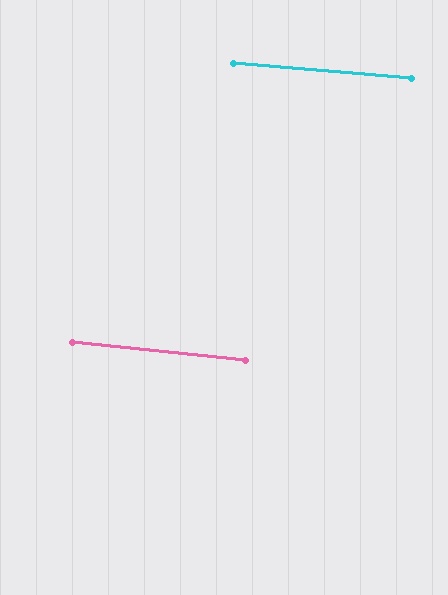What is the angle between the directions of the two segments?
Approximately 1 degree.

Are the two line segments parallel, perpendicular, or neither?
Parallel — their directions differ by only 1.2°.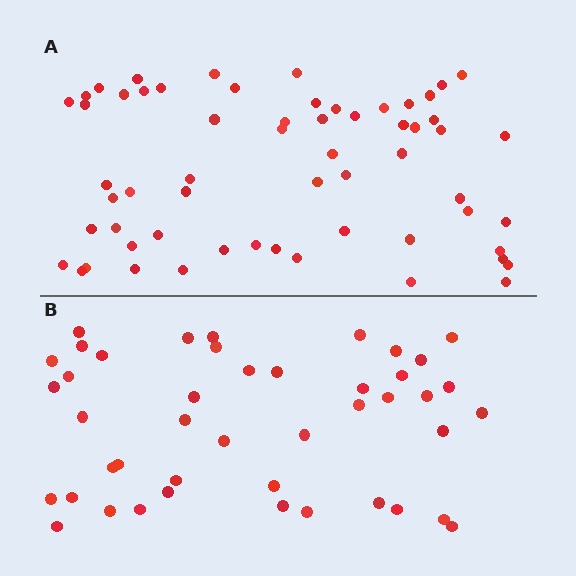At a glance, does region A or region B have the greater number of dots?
Region A (the top region) has more dots.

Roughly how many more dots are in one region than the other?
Region A has approximately 15 more dots than region B.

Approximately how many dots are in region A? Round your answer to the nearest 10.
About 60 dots.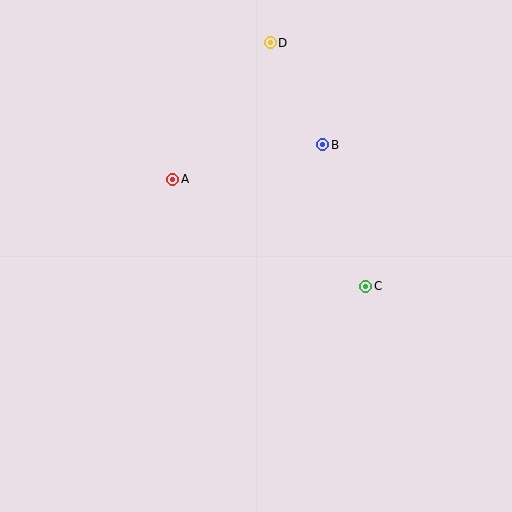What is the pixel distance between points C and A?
The distance between C and A is 221 pixels.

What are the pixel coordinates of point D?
Point D is at (270, 43).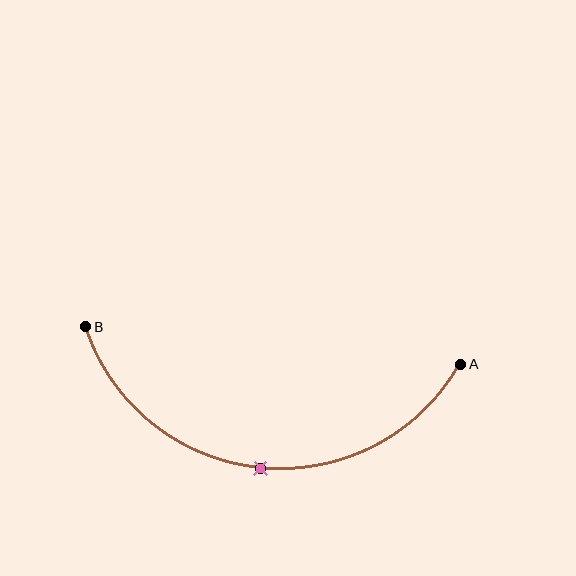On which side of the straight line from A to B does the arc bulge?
The arc bulges below the straight line connecting A and B.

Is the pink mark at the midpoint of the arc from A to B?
Yes. The pink mark lies on the arc at equal arc-length from both A and B — it is the arc midpoint.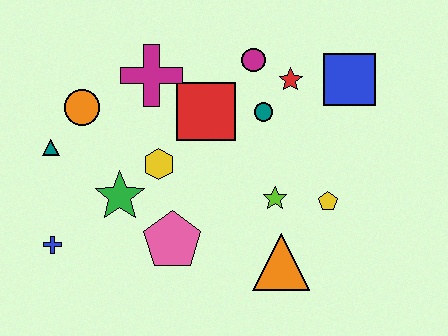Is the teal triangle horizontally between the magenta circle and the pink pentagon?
No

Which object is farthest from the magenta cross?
The orange triangle is farthest from the magenta cross.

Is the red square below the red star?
Yes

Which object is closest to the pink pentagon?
The green star is closest to the pink pentagon.